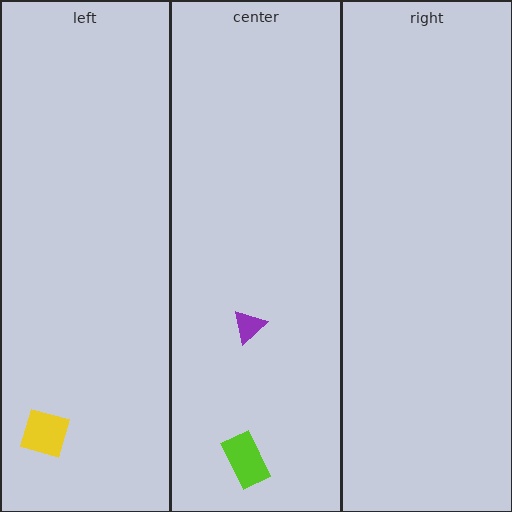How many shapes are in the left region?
1.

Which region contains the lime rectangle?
The center region.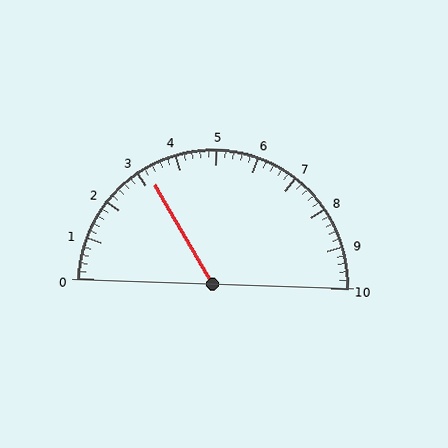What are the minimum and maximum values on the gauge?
The gauge ranges from 0 to 10.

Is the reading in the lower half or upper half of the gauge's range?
The reading is in the lower half of the range (0 to 10).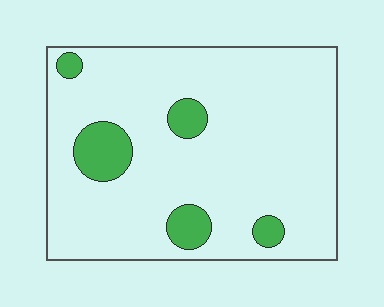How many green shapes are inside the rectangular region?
5.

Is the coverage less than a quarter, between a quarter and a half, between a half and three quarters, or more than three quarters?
Less than a quarter.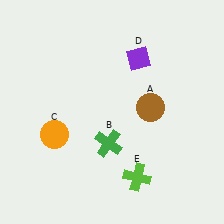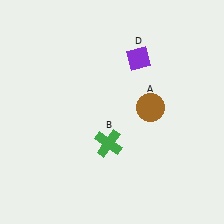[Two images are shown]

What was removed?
The orange circle (C), the lime cross (E) were removed in Image 2.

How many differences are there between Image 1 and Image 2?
There are 2 differences between the two images.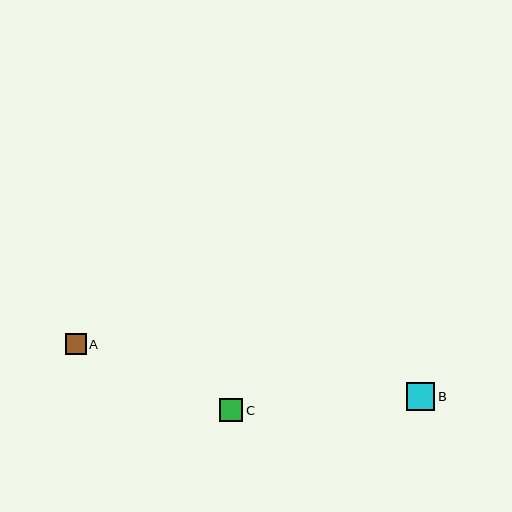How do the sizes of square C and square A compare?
Square C and square A are approximately the same size.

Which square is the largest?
Square B is the largest with a size of approximately 28 pixels.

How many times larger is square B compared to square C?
Square B is approximately 1.2 times the size of square C.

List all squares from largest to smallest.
From largest to smallest: B, C, A.